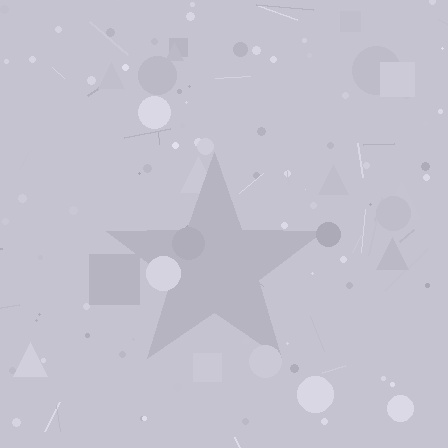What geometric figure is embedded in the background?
A star is embedded in the background.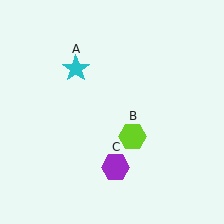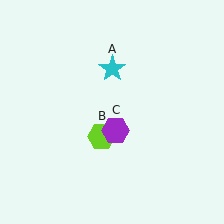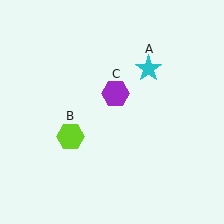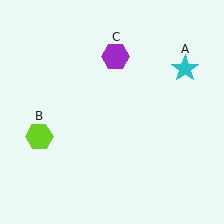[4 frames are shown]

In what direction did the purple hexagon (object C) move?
The purple hexagon (object C) moved up.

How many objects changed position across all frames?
3 objects changed position: cyan star (object A), lime hexagon (object B), purple hexagon (object C).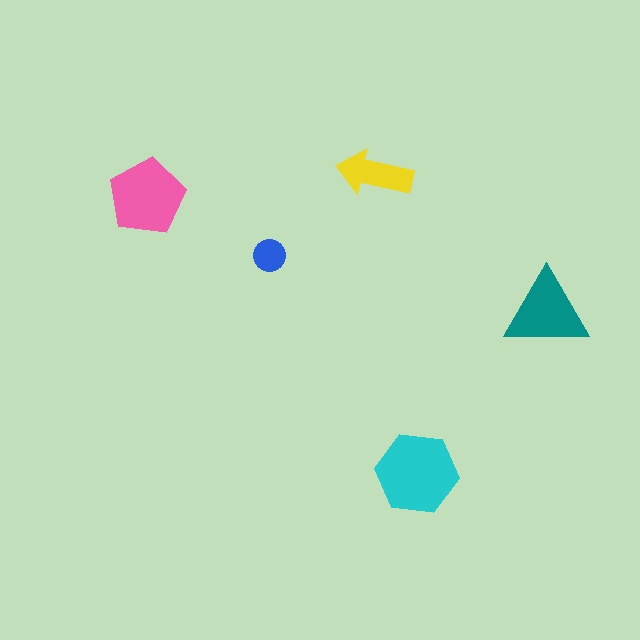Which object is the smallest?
The blue circle.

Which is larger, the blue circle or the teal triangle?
The teal triangle.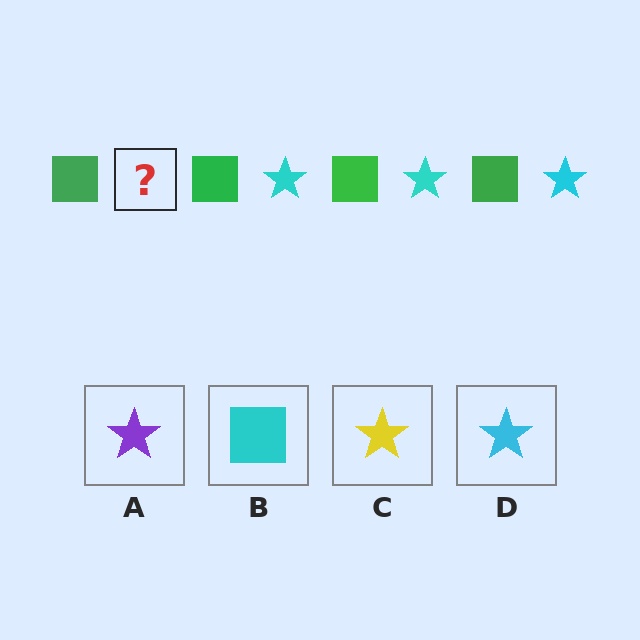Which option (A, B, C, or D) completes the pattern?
D.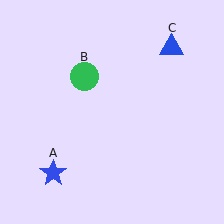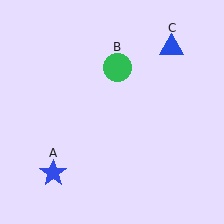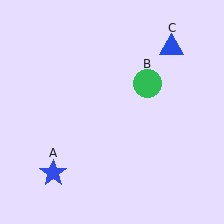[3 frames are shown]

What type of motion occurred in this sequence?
The green circle (object B) rotated clockwise around the center of the scene.